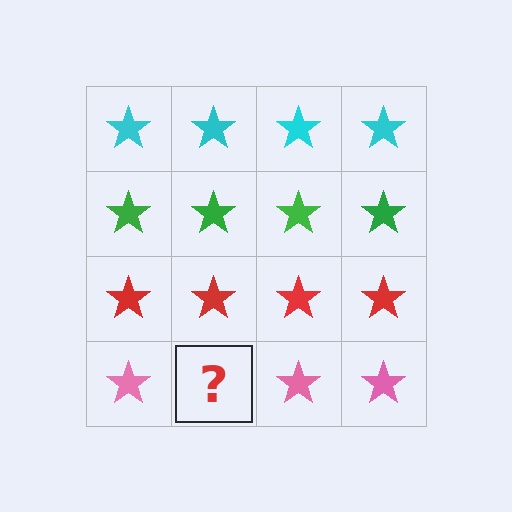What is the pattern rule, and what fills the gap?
The rule is that each row has a consistent color. The gap should be filled with a pink star.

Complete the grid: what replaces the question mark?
The question mark should be replaced with a pink star.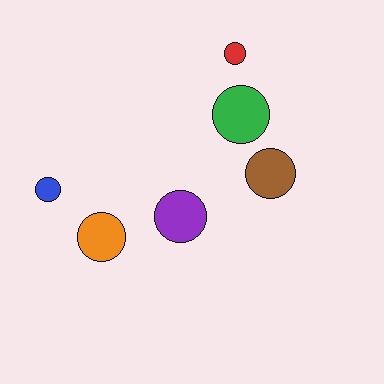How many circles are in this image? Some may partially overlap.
There are 6 circles.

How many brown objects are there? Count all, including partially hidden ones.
There is 1 brown object.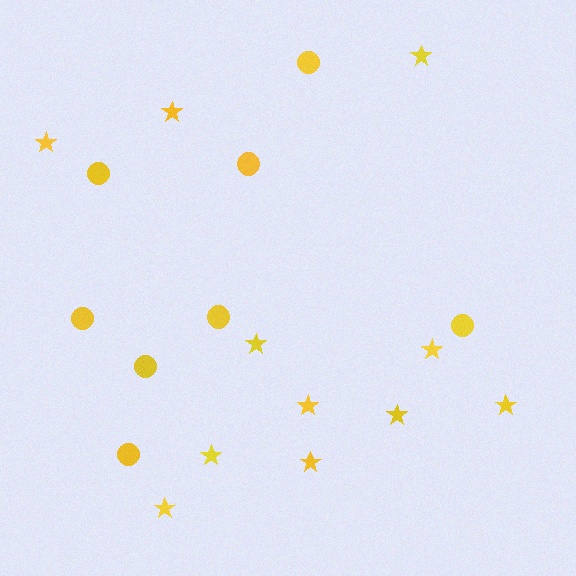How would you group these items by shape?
There are 2 groups: one group of stars (11) and one group of circles (8).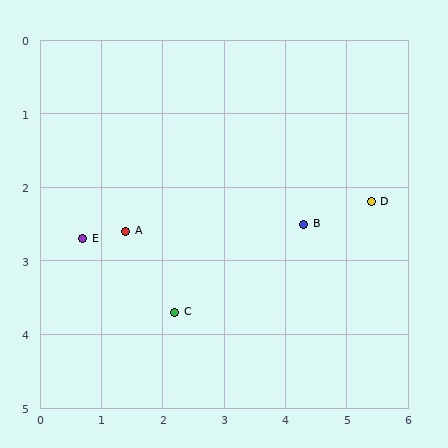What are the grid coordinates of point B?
Point B is at approximately (4.3, 2.5).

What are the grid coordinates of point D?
Point D is at approximately (5.4, 2.2).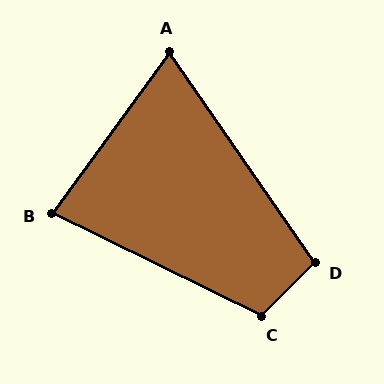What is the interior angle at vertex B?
Approximately 80 degrees (acute).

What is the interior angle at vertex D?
Approximately 100 degrees (obtuse).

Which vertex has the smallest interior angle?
A, at approximately 71 degrees.